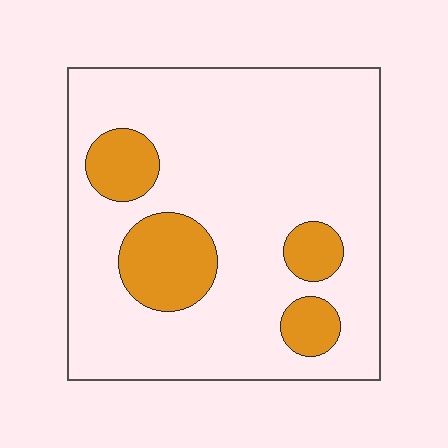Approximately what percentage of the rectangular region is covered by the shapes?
Approximately 20%.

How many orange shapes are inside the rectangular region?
4.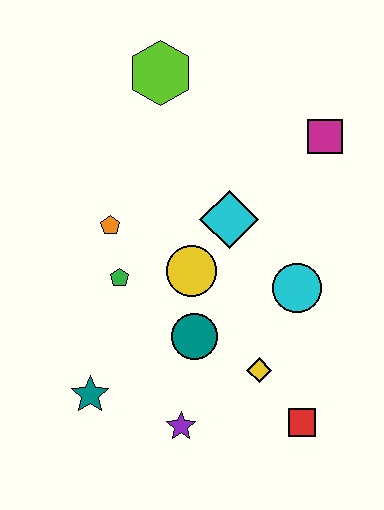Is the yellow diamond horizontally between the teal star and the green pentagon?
No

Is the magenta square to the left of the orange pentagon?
No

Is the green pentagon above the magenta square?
No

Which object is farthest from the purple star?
The lime hexagon is farthest from the purple star.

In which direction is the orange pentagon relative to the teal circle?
The orange pentagon is above the teal circle.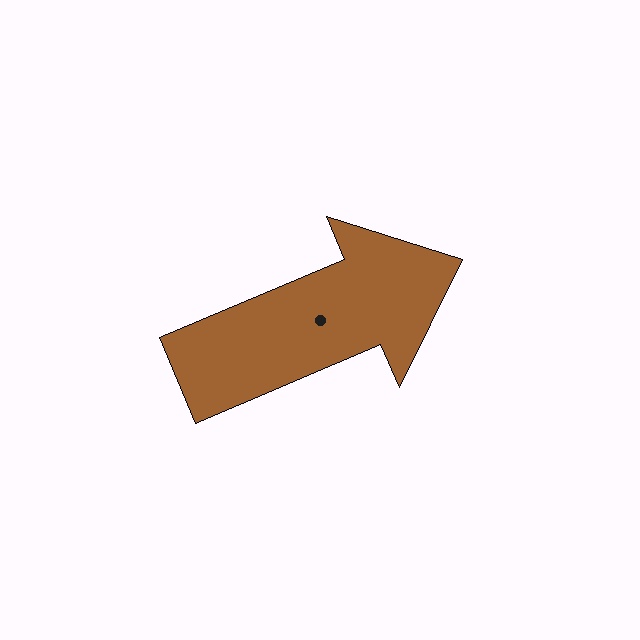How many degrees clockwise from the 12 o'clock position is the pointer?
Approximately 67 degrees.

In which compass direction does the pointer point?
Northeast.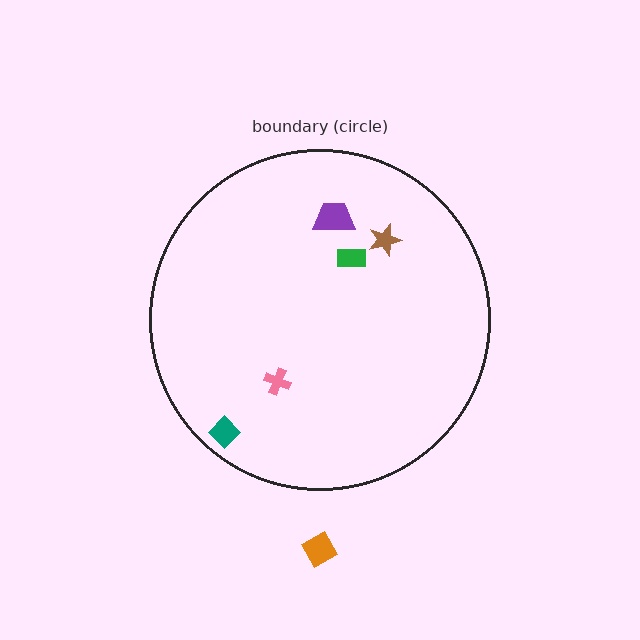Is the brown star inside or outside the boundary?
Inside.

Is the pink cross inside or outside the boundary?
Inside.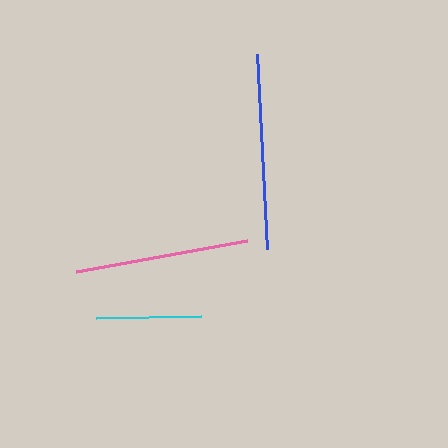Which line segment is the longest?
The blue line is the longest at approximately 196 pixels.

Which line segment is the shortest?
The cyan line is the shortest at approximately 105 pixels.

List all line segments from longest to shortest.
From longest to shortest: blue, pink, cyan.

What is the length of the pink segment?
The pink segment is approximately 173 pixels long.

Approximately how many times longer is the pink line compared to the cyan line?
The pink line is approximately 1.7 times the length of the cyan line.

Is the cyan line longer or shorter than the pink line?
The pink line is longer than the cyan line.